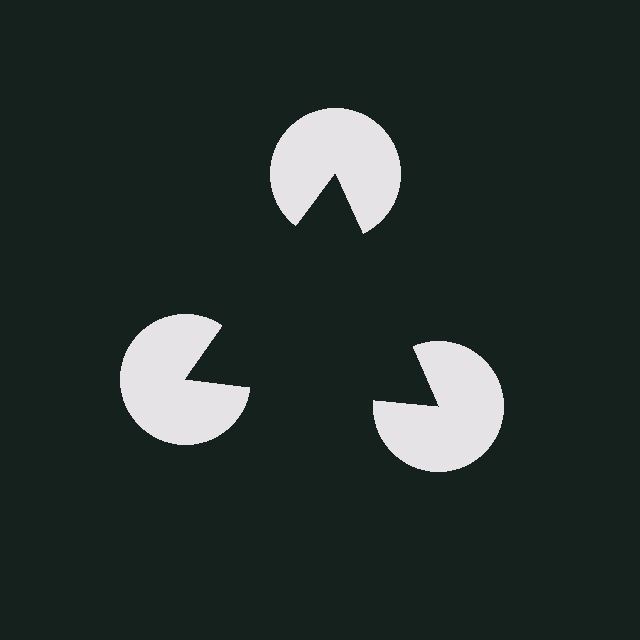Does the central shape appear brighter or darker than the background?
It typically appears slightly darker than the background, even though no actual brightness change is drawn.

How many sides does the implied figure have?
3 sides.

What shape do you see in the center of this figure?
An illusory triangle — its edges are inferred from the aligned wedge cuts in the pac-man discs, not physically drawn.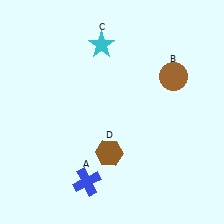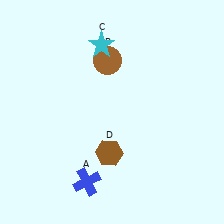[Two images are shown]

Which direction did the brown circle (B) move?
The brown circle (B) moved left.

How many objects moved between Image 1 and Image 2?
1 object moved between the two images.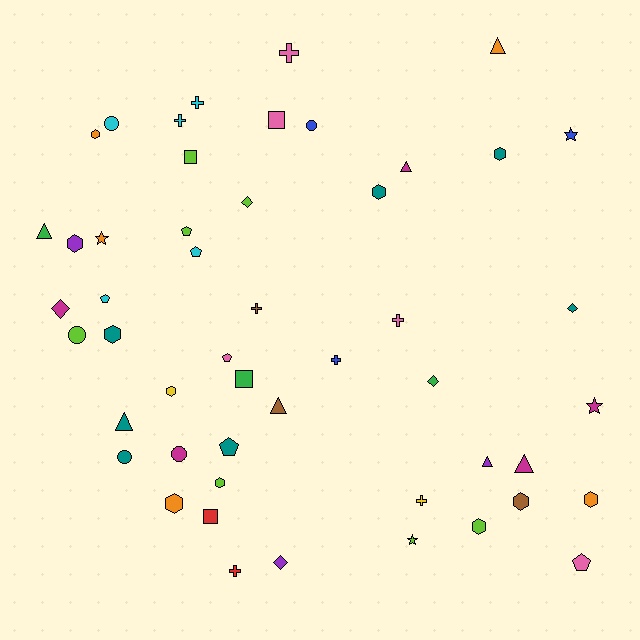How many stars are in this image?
There are 4 stars.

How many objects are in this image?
There are 50 objects.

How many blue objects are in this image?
There are 3 blue objects.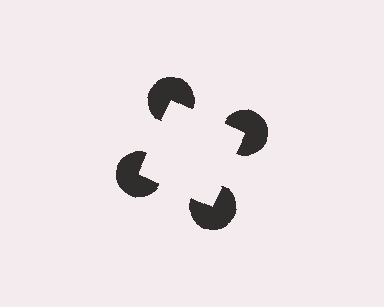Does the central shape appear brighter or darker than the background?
It typically appears slightly brighter than the background, even though no actual brightness change is drawn.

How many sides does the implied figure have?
4 sides.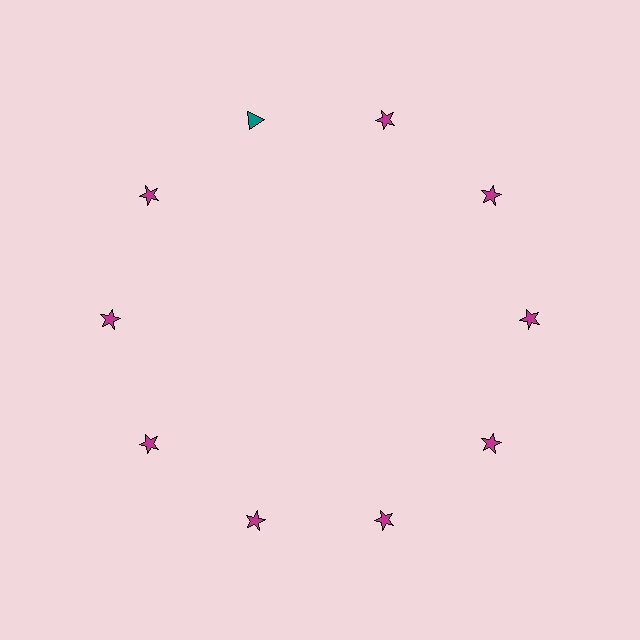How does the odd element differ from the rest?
It differs in both color (teal instead of magenta) and shape (triangle instead of star).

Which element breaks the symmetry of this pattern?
The teal triangle at roughly the 11 o'clock position breaks the symmetry. All other shapes are magenta stars.